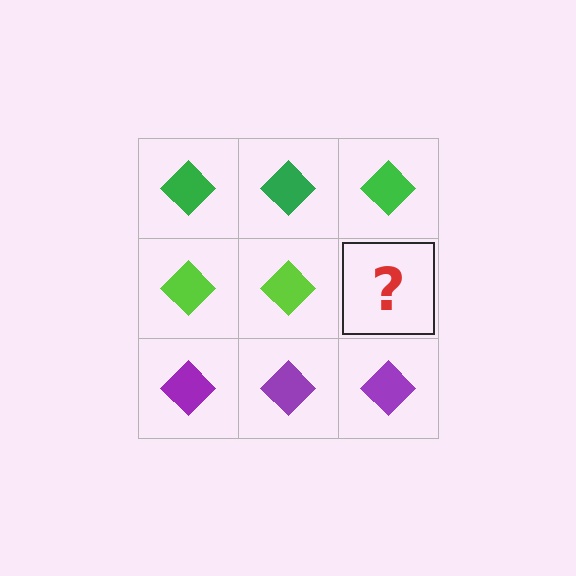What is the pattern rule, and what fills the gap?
The rule is that each row has a consistent color. The gap should be filled with a lime diamond.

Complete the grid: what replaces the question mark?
The question mark should be replaced with a lime diamond.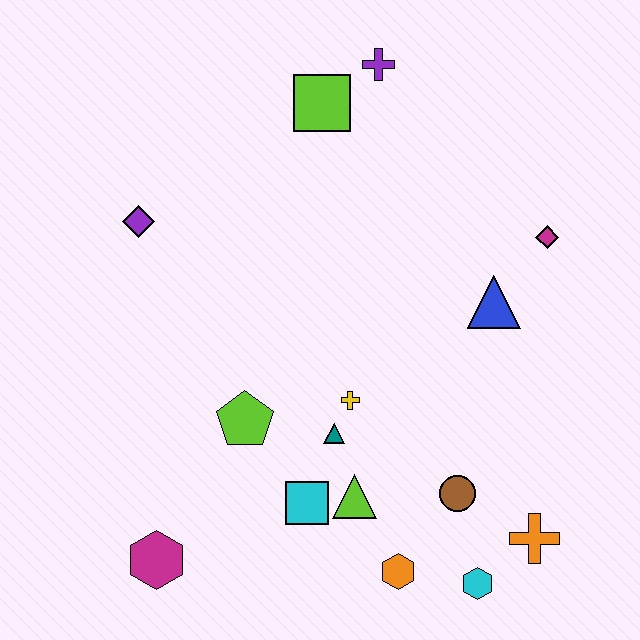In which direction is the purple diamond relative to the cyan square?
The purple diamond is above the cyan square.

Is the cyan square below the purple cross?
Yes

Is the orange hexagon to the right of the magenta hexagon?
Yes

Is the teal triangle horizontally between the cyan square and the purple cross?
Yes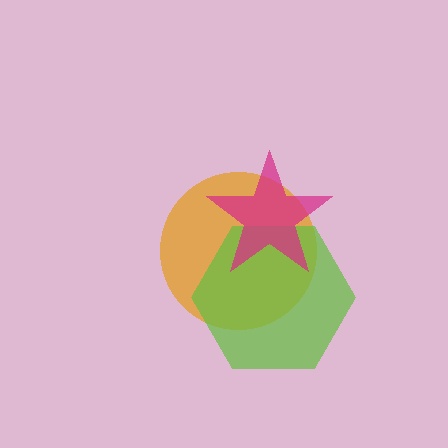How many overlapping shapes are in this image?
There are 3 overlapping shapes in the image.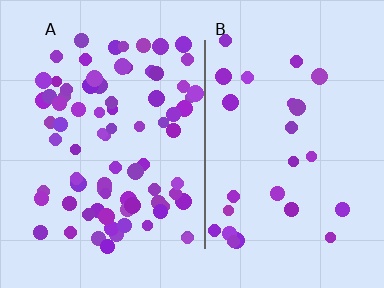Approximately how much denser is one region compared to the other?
Approximately 3.1× — region A over region B.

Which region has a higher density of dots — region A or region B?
A (the left).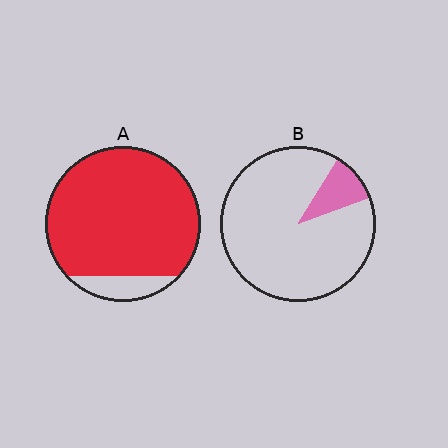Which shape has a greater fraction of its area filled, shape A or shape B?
Shape A.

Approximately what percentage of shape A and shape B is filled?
A is approximately 90% and B is approximately 10%.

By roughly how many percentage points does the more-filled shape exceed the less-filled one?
By roughly 80 percentage points (A over B).